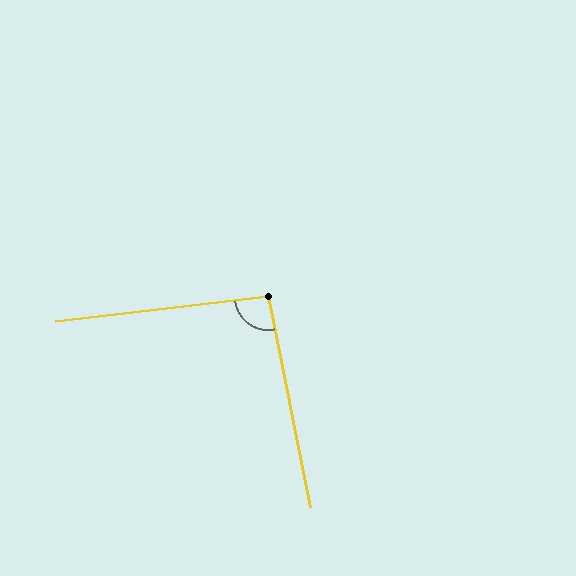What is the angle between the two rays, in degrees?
Approximately 95 degrees.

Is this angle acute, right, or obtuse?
It is approximately a right angle.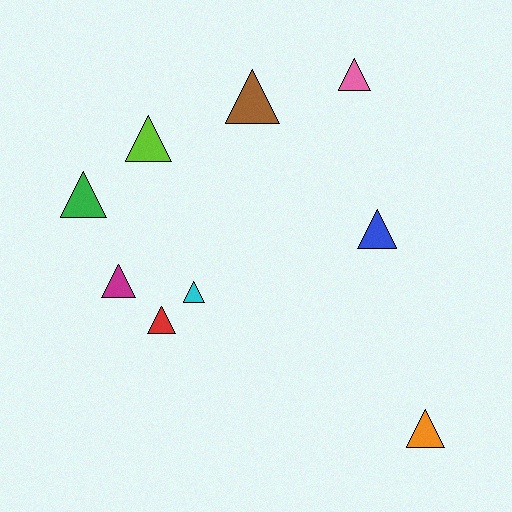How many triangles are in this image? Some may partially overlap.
There are 9 triangles.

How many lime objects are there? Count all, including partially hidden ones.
There is 1 lime object.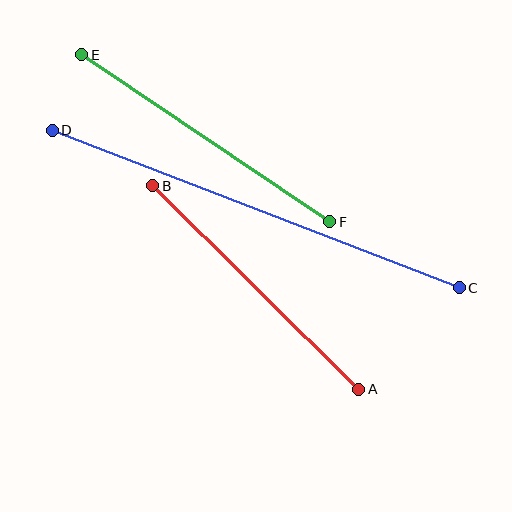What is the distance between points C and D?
The distance is approximately 436 pixels.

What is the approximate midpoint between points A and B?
The midpoint is at approximately (256, 287) pixels.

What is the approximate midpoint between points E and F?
The midpoint is at approximately (206, 138) pixels.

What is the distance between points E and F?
The distance is approximately 299 pixels.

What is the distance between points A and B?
The distance is approximately 289 pixels.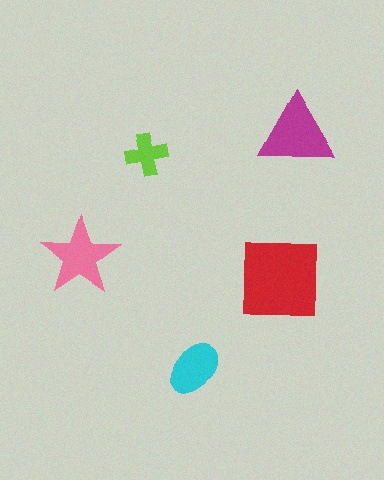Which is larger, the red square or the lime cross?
The red square.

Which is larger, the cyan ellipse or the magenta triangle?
The magenta triangle.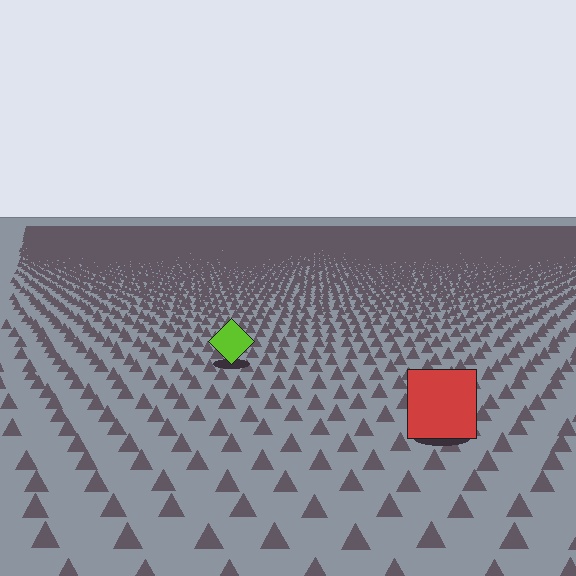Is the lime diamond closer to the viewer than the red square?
No. The red square is closer — you can tell from the texture gradient: the ground texture is coarser near it.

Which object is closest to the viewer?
The red square is closest. The texture marks near it are larger and more spread out.